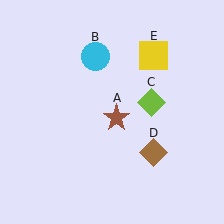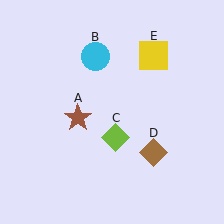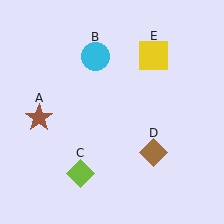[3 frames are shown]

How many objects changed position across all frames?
2 objects changed position: brown star (object A), lime diamond (object C).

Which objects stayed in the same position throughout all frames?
Cyan circle (object B) and brown diamond (object D) and yellow square (object E) remained stationary.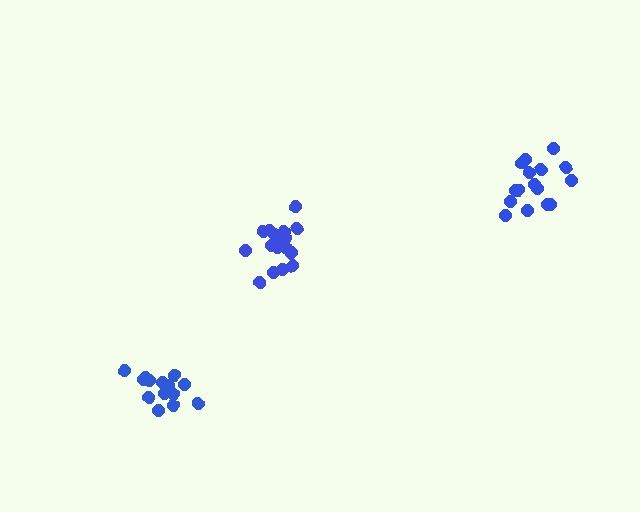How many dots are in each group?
Group 1: 14 dots, Group 2: 18 dots, Group 3: 16 dots (48 total).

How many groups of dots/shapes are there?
There are 3 groups.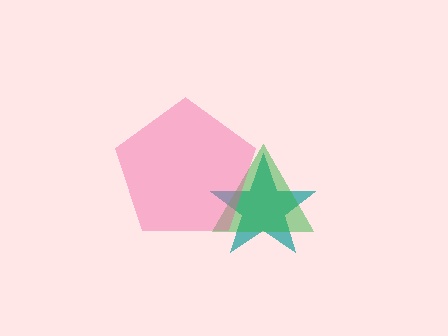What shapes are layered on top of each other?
The layered shapes are: a teal star, a green triangle, a pink pentagon.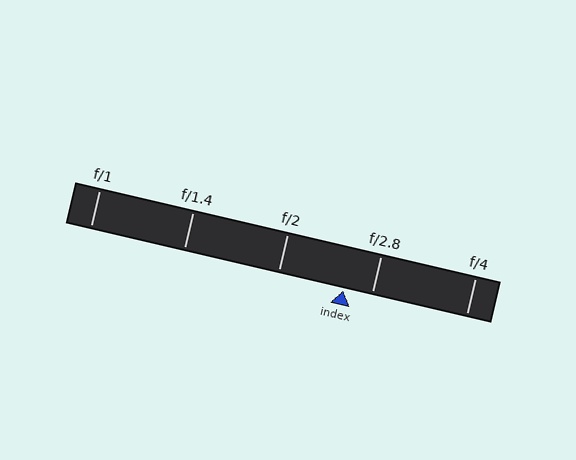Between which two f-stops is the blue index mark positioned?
The index mark is between f/2 and f/2.8.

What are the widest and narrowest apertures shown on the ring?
The widest aperture shown is f/1 and the narrowest is f/4.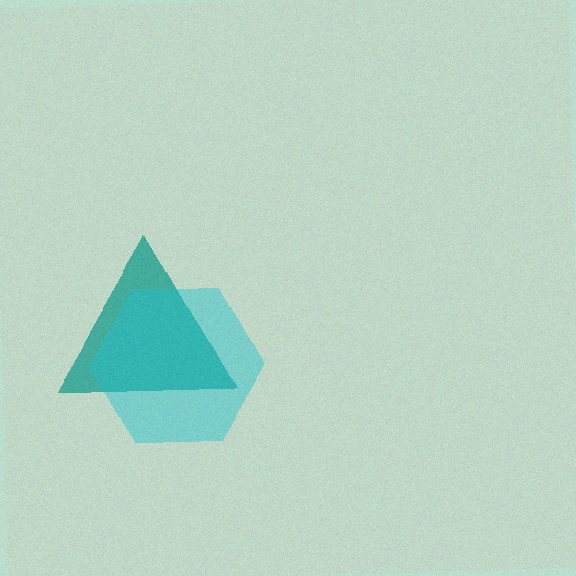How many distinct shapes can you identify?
There are 2 distinct shapes: a teal triangle, a cyan hexagon.